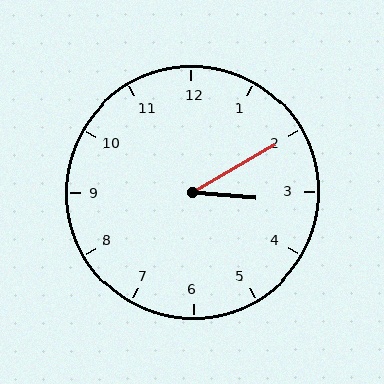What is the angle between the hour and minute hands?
Approximately 35 degrees.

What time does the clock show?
3:10.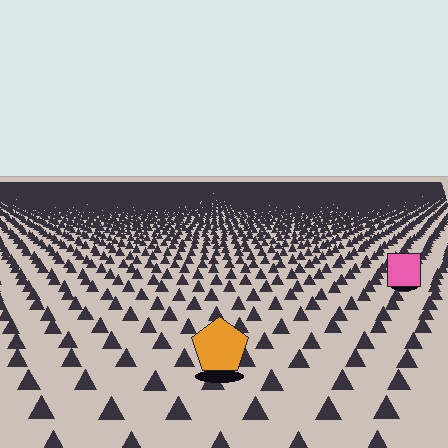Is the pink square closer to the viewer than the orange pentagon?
No. The orange pentagon is closer — you can tell from the texture gradient: the ground texture is coarser near it.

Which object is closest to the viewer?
The orange pentagon is closest. The texture marks near it are larger and more spread out.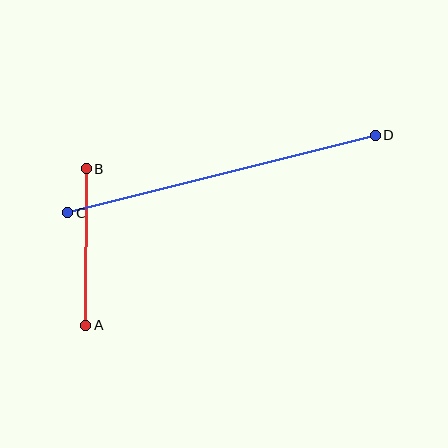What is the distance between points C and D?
The distance is approximately 317 pixels.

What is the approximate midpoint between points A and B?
The midpoint is at approximately (86, 247) pixels.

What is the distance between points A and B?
The distance is approximately 157 pixels.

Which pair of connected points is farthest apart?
Points C and D are farthest apart.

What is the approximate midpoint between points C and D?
The midpoint is at approximately (221, 174) pixels.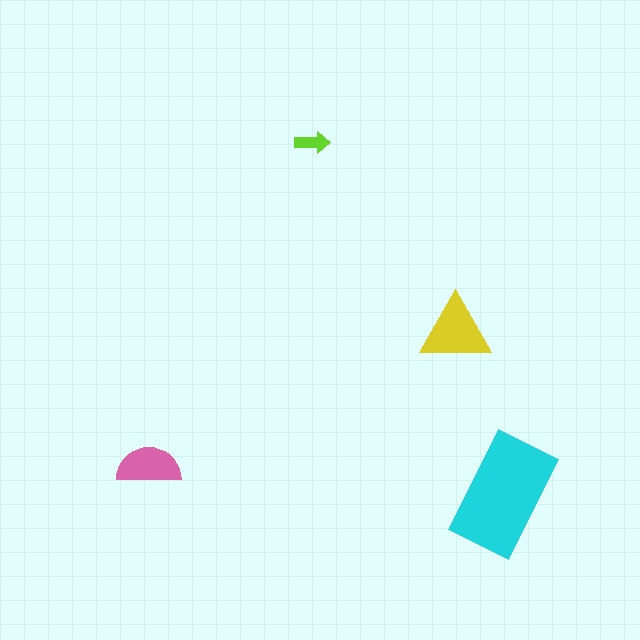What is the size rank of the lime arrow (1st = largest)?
4th.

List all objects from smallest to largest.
The lime arrow, the pink semicircle, the yellow triangle, the cyan rectangle.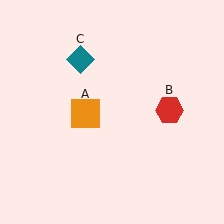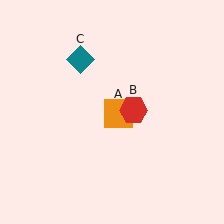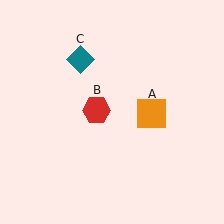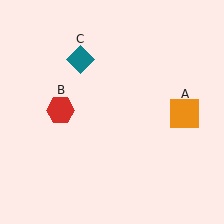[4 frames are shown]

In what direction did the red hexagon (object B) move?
The red hexagon (object B) moved left.